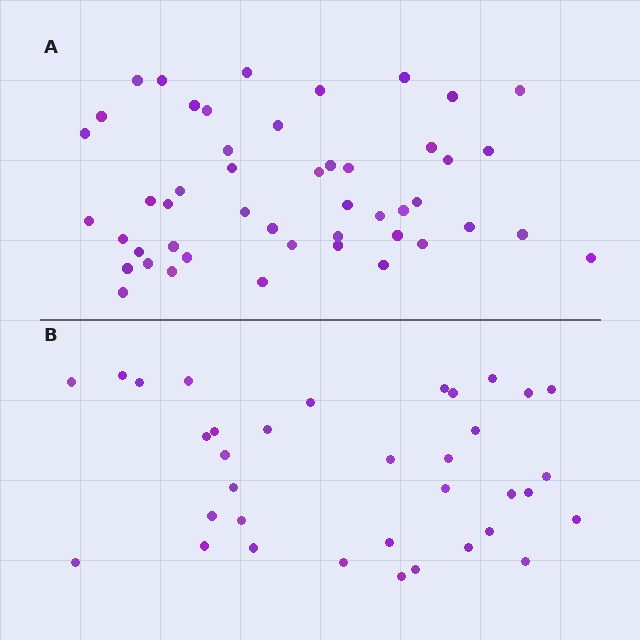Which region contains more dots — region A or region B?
Region A (the top region) has more dots.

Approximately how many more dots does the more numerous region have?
Region A has approximately 15 more dots than region B.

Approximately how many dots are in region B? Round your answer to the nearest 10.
About 40 dots. (The exact count is 35, which rounds to 40.)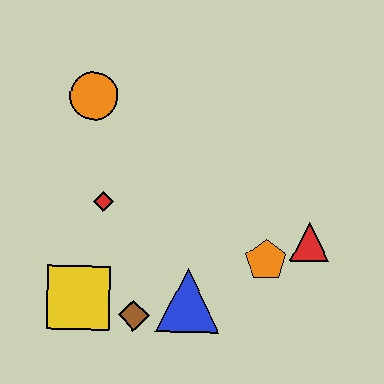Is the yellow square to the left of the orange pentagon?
Yes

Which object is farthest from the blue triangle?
The orange circle is farthest from the blue triangle.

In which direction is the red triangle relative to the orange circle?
The red triangle is to the right of the orange circle.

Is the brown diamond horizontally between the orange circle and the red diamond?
No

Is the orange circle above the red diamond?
Yes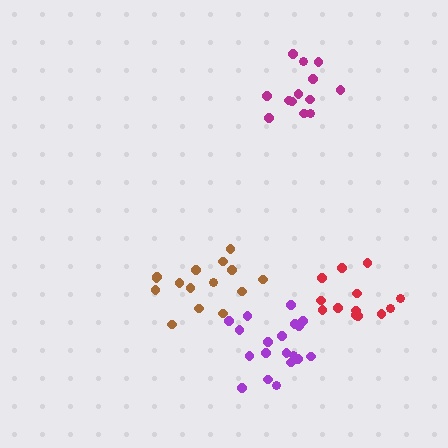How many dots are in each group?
Group 1: 15 dots, Group 2: 19 dots, Group 3: 13 dots, Group 4: 13 dots (60 total).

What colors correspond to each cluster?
The clusters are colored: brown, purple, red, magenta.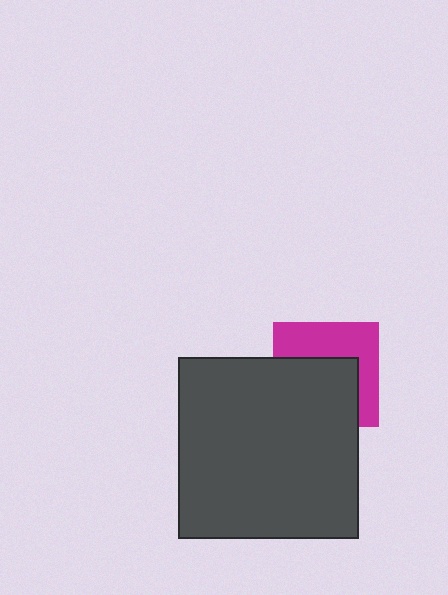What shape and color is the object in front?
The object in front is a dark gray square.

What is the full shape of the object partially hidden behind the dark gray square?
The partially hidden object is a magenta square.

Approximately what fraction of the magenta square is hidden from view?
Roughly 54% of the magenta square is hidden behind the dark gray square.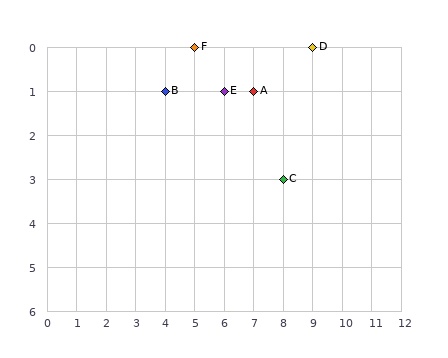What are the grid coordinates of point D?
Point D is at grid coordinates (9, 0).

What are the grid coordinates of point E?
Point E is at grid coordinates (6, 1).